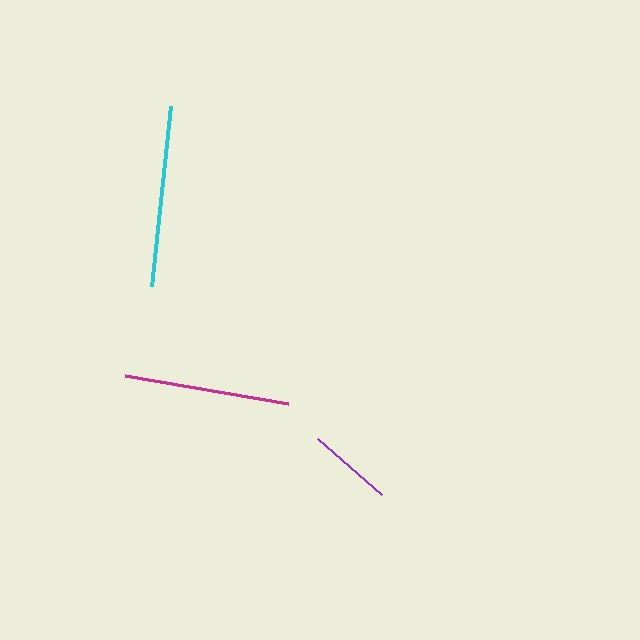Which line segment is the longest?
The cyan line is the longest at approximately 181 pixels.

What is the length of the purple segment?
The purple segment is approximately 86 pixels long.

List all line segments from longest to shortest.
From longest to shortest: cyan, magenta, purple.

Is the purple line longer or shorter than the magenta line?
The magenta line is longer than the purple line.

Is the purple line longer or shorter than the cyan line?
The cyan line is longer than the purple line.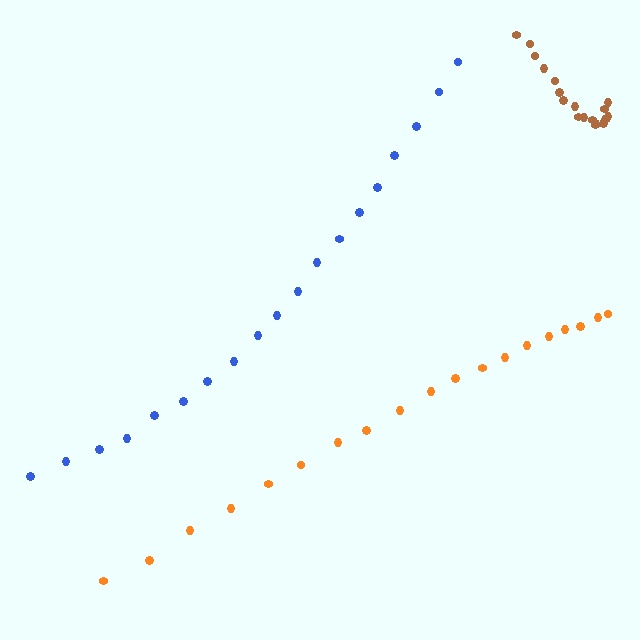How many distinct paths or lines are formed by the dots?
There are 3 distinct paths.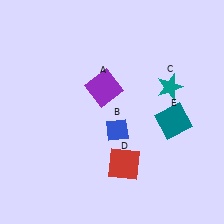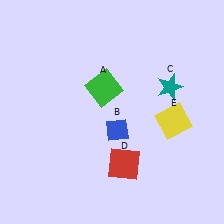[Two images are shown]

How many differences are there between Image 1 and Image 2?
There are 2 differences between the two images.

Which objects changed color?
A changed from purple to green. E changed from teal to yellow.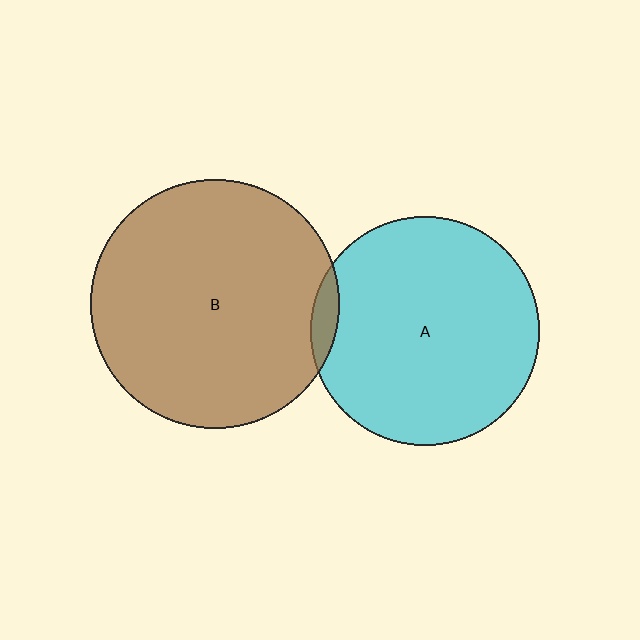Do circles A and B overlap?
Yes.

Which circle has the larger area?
Circle B (brown).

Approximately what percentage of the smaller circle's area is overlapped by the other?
Approximately 5%.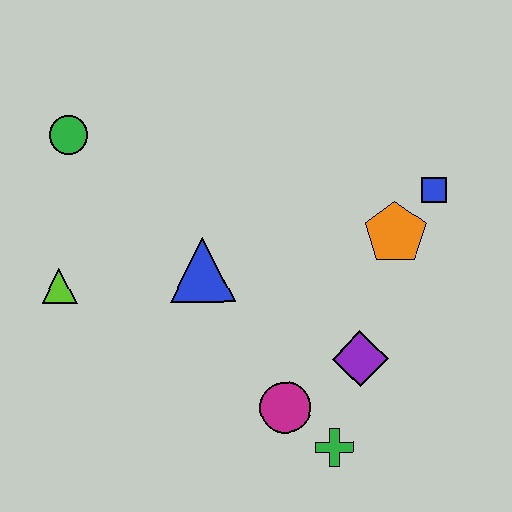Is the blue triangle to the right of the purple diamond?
No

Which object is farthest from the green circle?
The green cross is farthest from the green circle.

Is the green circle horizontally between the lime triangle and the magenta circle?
Yes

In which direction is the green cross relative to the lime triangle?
The green cross is to the right of the lime triangle.